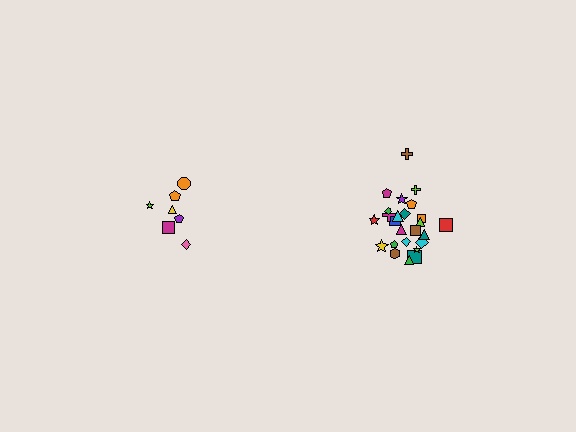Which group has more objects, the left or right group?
The right group.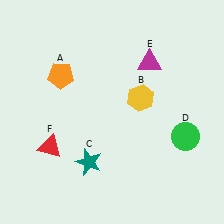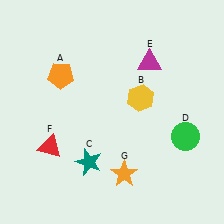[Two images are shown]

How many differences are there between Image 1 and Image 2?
There is 1 difference between the two images.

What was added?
An orange star (G) was added in Image 2.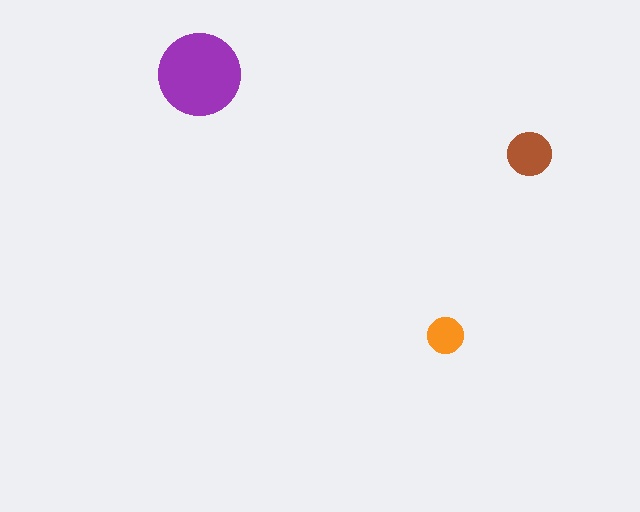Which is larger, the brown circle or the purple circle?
The purple one.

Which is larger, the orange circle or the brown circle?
The brown one.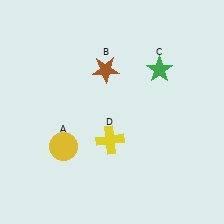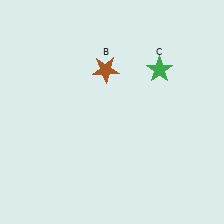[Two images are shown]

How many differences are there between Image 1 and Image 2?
There are 2 differences between the two images.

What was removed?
The yellow cross (D), the yellow circle (A) were removed in Image 2.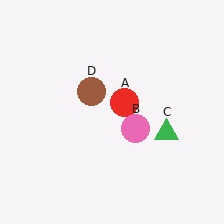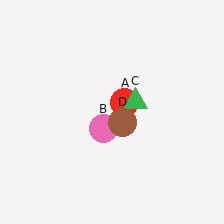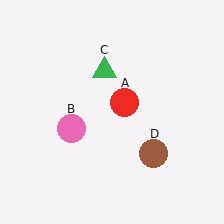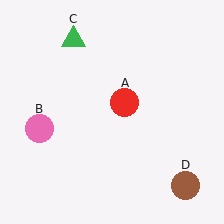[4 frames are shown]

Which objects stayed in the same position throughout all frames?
Red circle (object A) remained stationary.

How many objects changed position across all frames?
3 objects changed position: pink circle (object B), green triangle (object C), brown circle (object D).